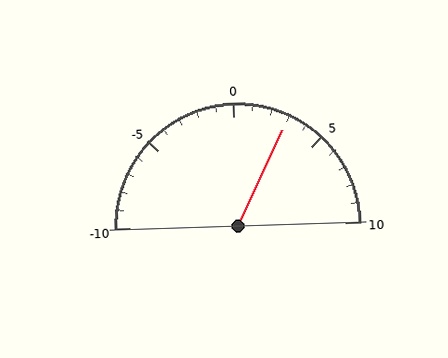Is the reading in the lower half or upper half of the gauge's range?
The reading is in the upper half of the range (-10 to 10).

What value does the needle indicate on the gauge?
The needle indicates approximately 3.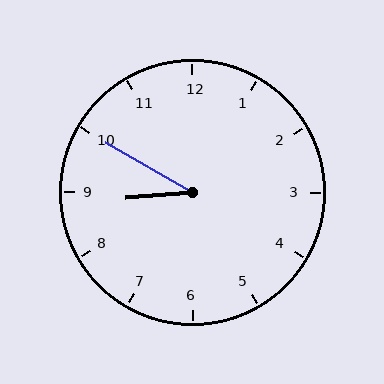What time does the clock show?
8:50.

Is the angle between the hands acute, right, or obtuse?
It is acute.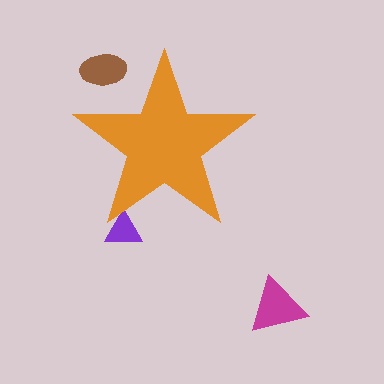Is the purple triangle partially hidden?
Yes, the purple triangle is partially hidden behind the orange star.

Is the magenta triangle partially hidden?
No, the magenta triangle is fully visible.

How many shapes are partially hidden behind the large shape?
2 shapes are partially hidden.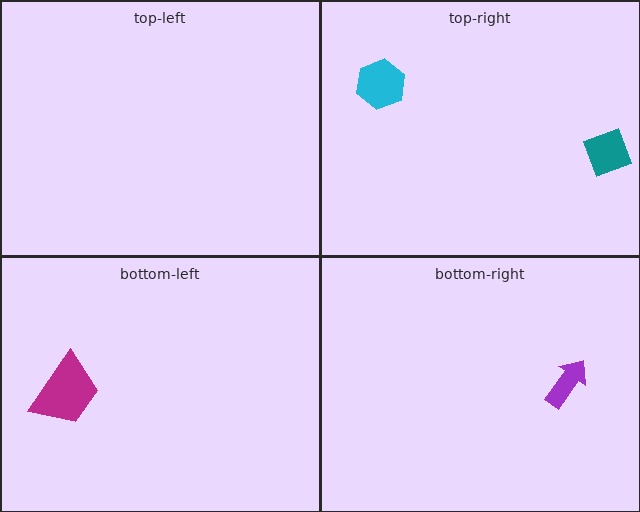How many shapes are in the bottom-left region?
1.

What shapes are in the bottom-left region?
The magenta trapezoid.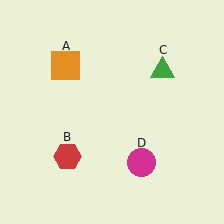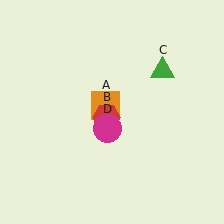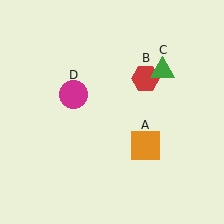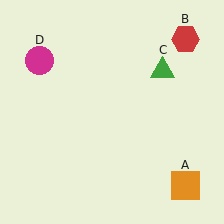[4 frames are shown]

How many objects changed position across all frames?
3 objects changed position: orange square (object A), red hexagon (object B), magenta circle (object D).